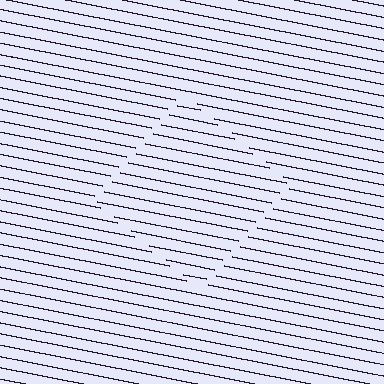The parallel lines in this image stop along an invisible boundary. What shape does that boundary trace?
An illusory square. The interior of the shape contains the same grating, shifted by half a period — the contour is defined by the phase discontinuity where line-ends from the inner and outer gratings abut.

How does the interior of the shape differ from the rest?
The interior of the shape contains the same grating, shifted by half a period — the contour is defined by the phase discontinuity where line-ends from the inner and outer gratings abut.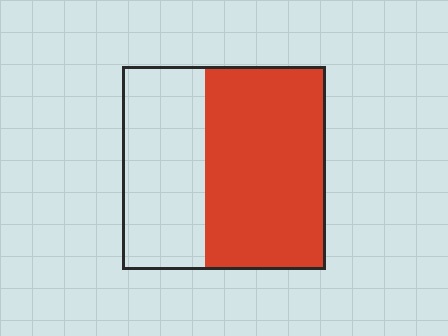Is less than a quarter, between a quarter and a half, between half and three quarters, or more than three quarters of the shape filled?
Between half and three quarters.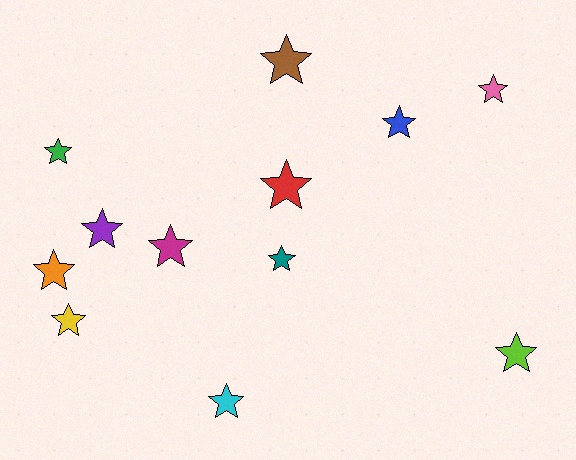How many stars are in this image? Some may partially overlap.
There are 12 stars.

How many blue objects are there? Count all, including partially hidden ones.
There is 1 blue object.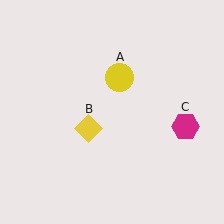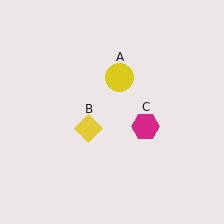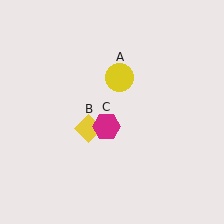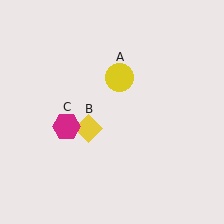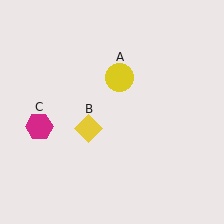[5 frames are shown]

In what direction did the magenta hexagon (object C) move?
The magenta hexagon (object C) moved left.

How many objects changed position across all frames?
1 object changed position: magenta hexagon (object C).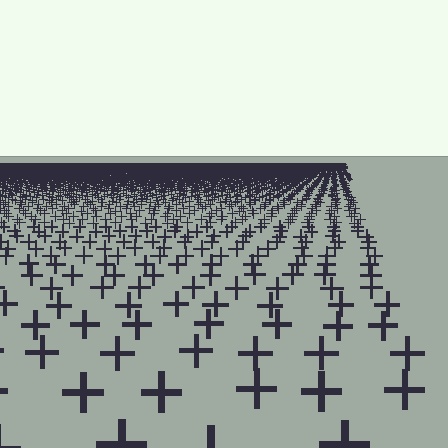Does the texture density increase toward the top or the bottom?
Density increases toward the top.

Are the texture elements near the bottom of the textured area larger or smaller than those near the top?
Larger. Near the bottom, elements are closer to the viewer and appear at a bigger on-screen size.